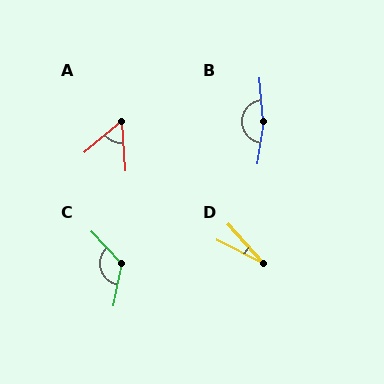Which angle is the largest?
B, at approximately 166 degrees.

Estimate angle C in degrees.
Approximately 124 degrees.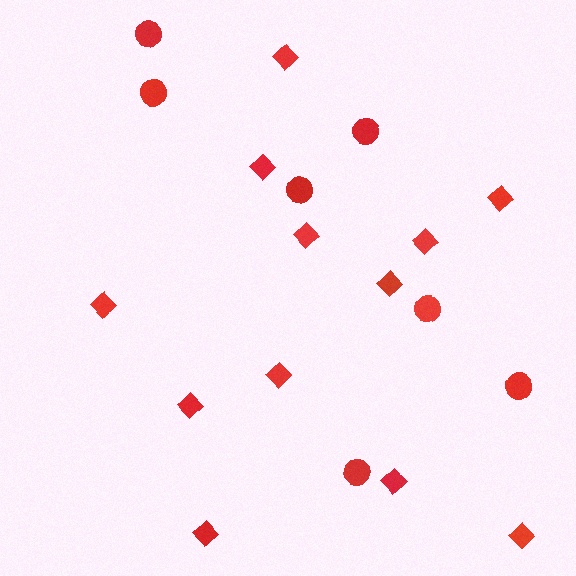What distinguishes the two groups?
There are 2 groups: one group of circles (7) and one group of diamonds (12).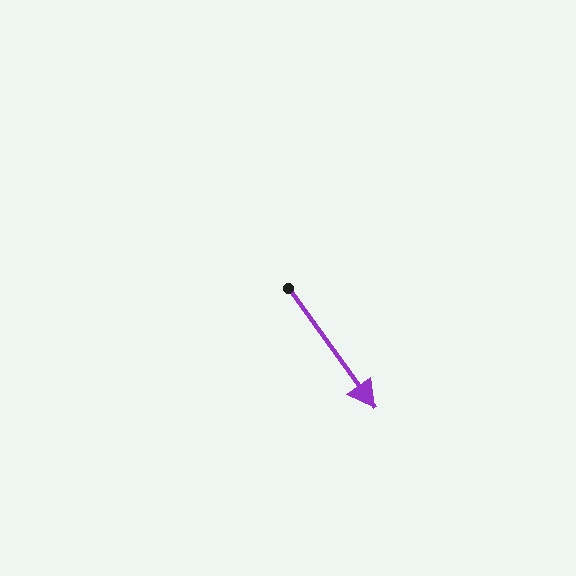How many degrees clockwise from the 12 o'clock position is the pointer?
Approximately 144 degrees.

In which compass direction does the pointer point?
Southeast.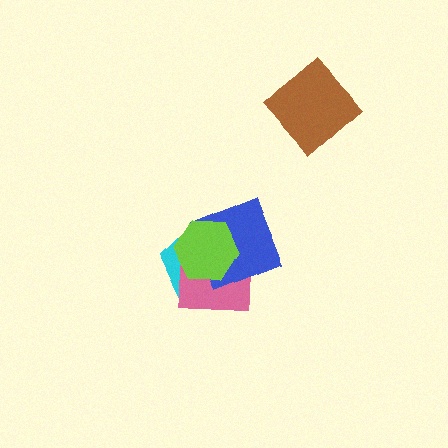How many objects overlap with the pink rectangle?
3 objects overlap with the pink rectangle.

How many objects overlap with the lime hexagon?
3 objects overlap with the lime hexagon.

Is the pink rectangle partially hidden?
Yes, it is partially covered by another shape.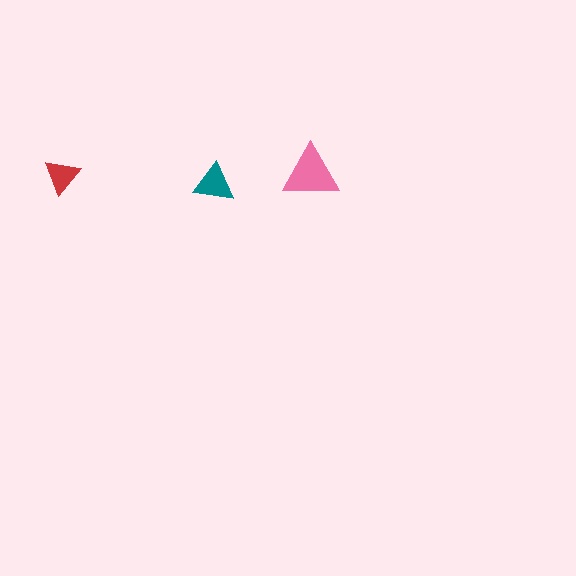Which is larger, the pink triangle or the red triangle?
The pink one.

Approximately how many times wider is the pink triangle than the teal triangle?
About 1.5 times wider.